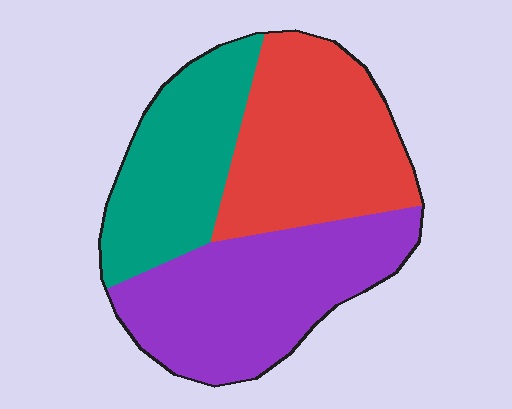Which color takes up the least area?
Teal, at roughly 25%.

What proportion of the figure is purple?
Purple takes up between a quarter and a half of the figure.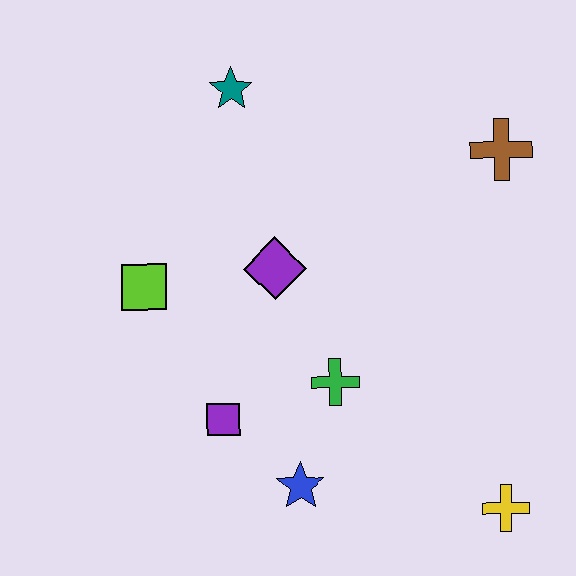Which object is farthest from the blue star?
The teal star is farthest from the blue star.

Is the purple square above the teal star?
No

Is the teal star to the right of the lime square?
Yes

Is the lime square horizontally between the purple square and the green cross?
No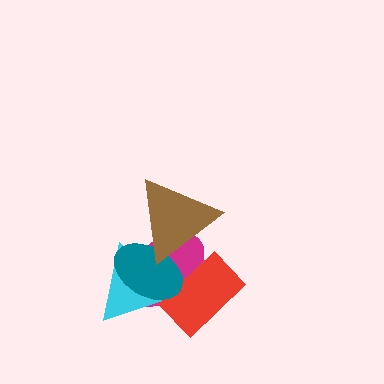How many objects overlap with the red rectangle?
3 objects overlap with the red rectangle.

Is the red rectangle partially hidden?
Yes, it is partially covered by another shape.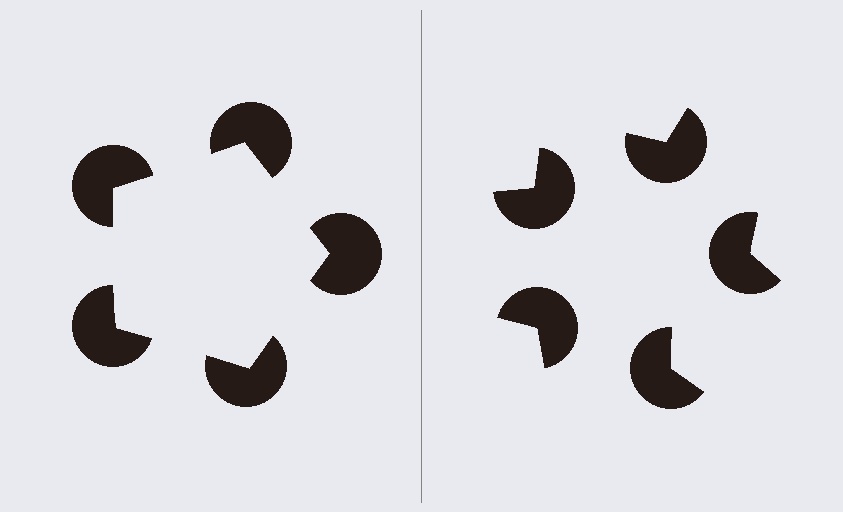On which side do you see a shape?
An illusory pentagon appears on the left side. On the right side the wedge cuts are rotated, so no coherent shape forms.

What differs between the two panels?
The pac-man discs are positioned identically on both sides; only the wedge orientations differ. On the left they align to a pentagon; on the right they are misaligned.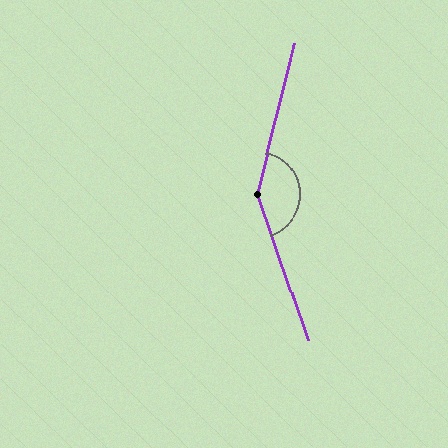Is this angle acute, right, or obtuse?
It is obtuse.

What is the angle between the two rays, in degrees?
Approximately 147 degrees.